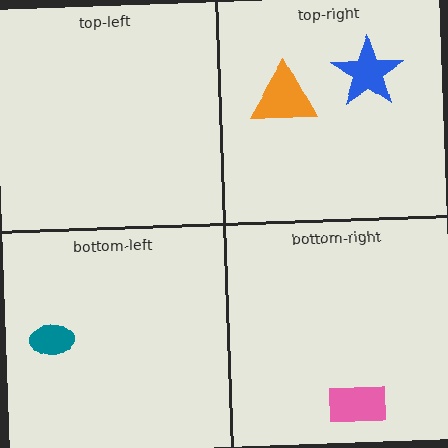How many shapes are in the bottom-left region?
1.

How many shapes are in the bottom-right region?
1.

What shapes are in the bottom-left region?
The teal ellipse.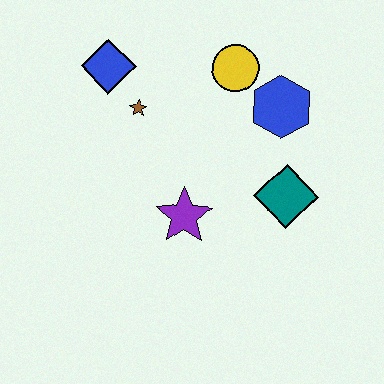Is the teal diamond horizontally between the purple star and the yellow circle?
No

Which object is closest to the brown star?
The blue diamond is closest to the brown star.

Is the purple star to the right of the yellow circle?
No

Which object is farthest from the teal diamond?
The blue diamond is farthest from the teal diamond.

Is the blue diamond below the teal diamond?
No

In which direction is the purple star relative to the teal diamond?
The purple star is to the left of the teal diamond.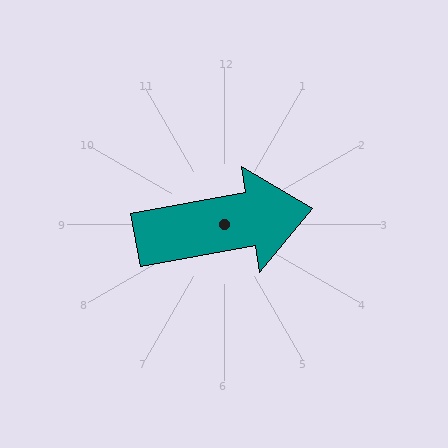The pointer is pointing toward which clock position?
Roughly 3 o'clock.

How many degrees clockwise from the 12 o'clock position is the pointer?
Approximately 80 degrees.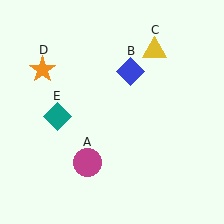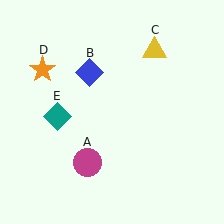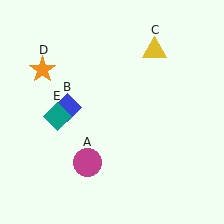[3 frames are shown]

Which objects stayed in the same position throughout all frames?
Magenta circle (object A) and yellow triangle (object C) and orange star (object D) and teal diamond (object E) remained stationary.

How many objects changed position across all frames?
1 object changed position: blue diamond (object B).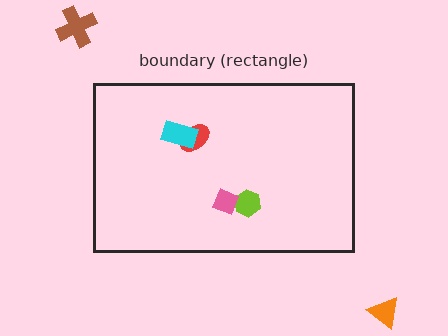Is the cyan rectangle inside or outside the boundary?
Inside.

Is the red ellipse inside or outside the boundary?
Inside.